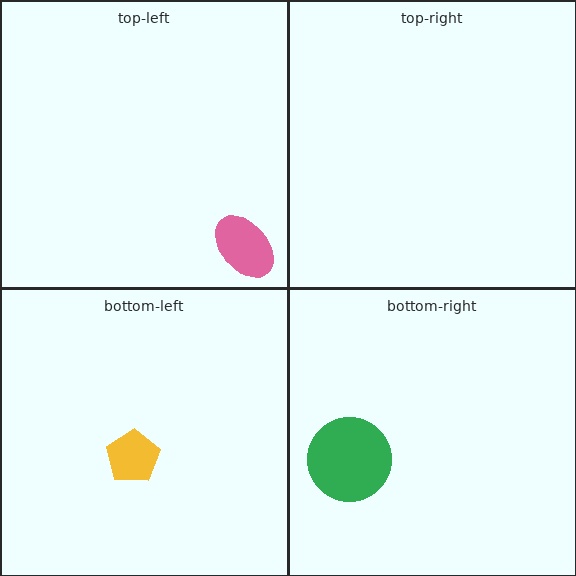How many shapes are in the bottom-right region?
1.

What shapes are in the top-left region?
The pink ellipse.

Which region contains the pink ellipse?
The top-left region.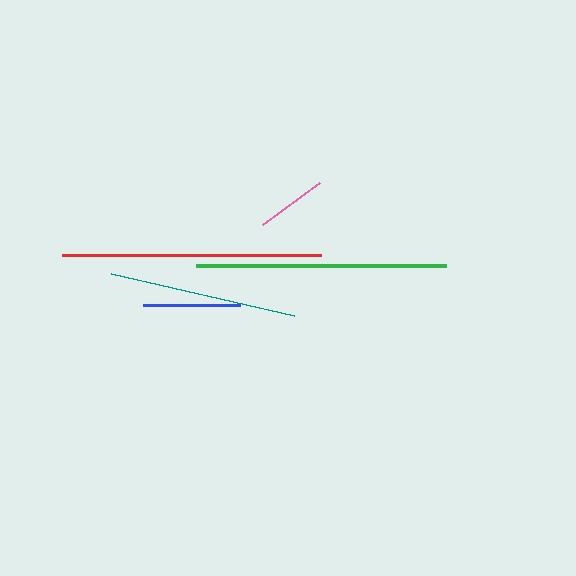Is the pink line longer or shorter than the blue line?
The blue line is longer than the pink line.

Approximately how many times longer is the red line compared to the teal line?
The red line is approximately 1.4 times the length of the teal line.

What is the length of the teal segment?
The teal segment is approximately 188 pixels long.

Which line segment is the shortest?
The pink line is the shortest at approximately 70 pixels.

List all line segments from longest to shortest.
From longest to shortest: red, green, teal, blue, pink.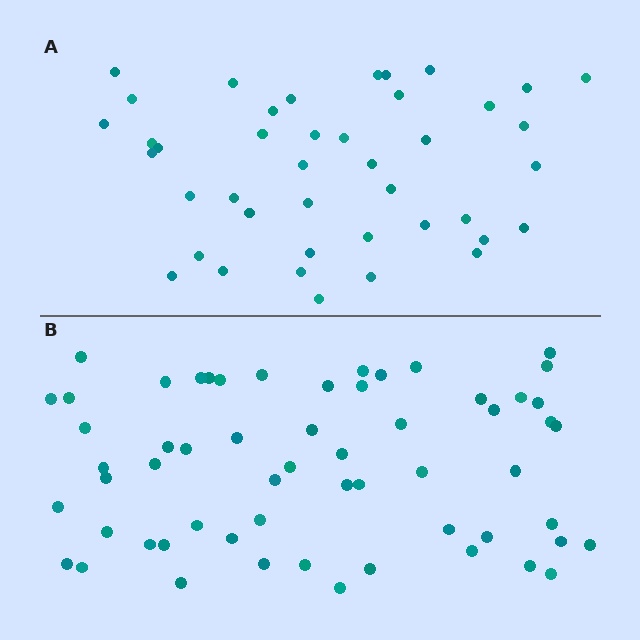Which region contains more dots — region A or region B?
Region B (the bottom region) has more dots.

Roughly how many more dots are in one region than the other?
Region B has approximately 15 more dots than region A.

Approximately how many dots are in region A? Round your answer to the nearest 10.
About 40 dots. (The exact count is 42, which rounds to 40.)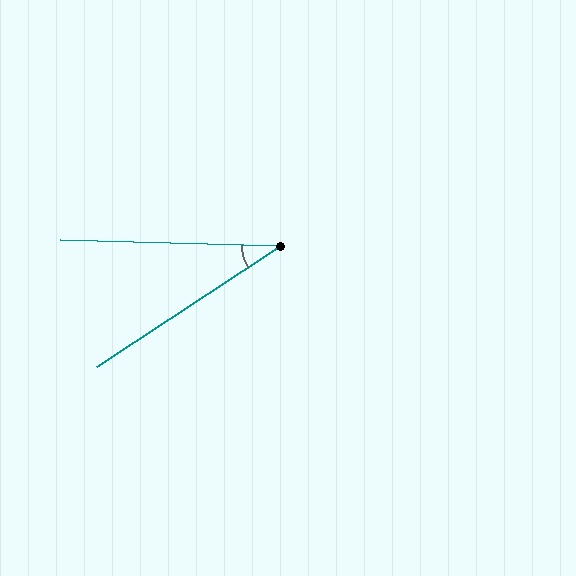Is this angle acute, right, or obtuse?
It is acute.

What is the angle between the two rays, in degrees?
Approximately 35 degrees.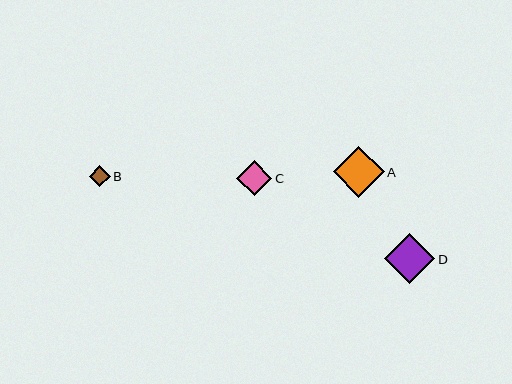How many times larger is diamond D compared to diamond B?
Diamond D is approximately 2.4 times the size of diamond B.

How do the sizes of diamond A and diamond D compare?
Diamond A and diamond D are approximately the same size.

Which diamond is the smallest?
Diamond B is the smallest with a size of approximately 21 pixels.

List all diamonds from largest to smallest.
From largest to smallest: A, D, C, B.